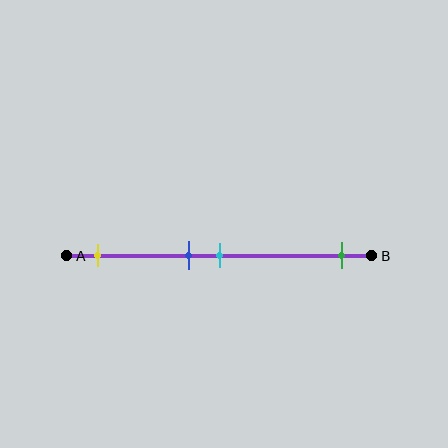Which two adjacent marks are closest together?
The blue and cyan marks are the closest adjacent pair.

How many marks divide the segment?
There are 4 marks dividing the segment.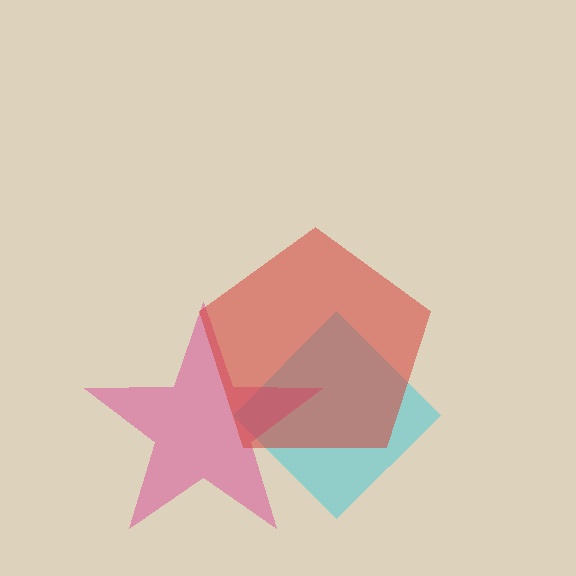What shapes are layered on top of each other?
The layered shapes are: a cyan diamond, a magenta star, a red pentagon.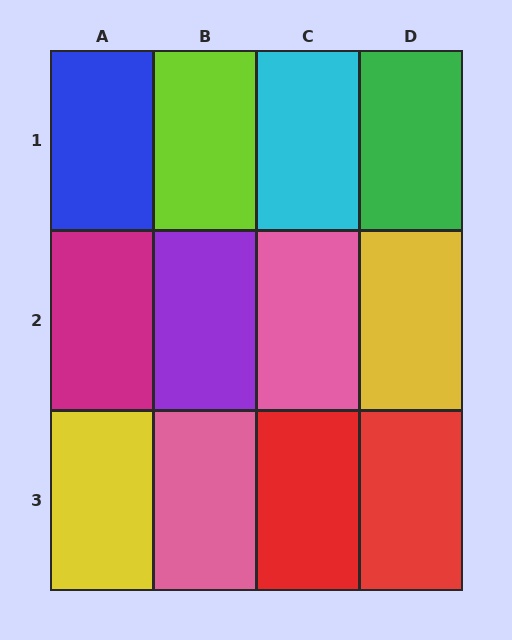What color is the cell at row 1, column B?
Lime.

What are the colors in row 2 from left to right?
Magenta, purple, pink, yellow.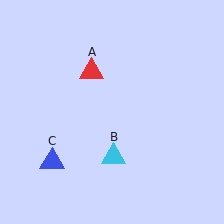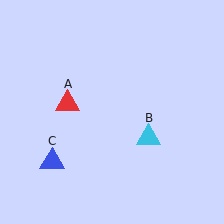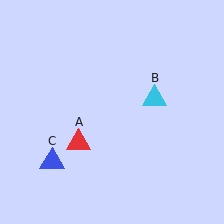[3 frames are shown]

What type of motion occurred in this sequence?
The red triangle (object A), cyan triangle (object B) rotated counterclockwise around the center of the scene.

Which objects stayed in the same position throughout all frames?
Blue triangle (object C) remained stationary.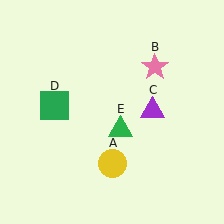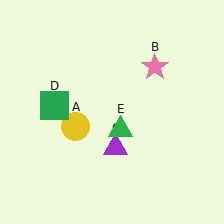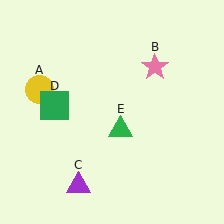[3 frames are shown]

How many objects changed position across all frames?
2 objects changed position: yellow circle (object A), purple triangle (object C).